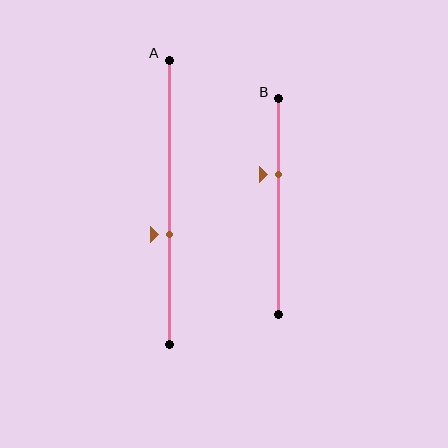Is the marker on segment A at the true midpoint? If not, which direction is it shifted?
No, the marker on segment A is shifted downward by about 12% of the segment length.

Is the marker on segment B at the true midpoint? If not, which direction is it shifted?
No, the marker on segment B is shifted upward by about 15% of the segment length.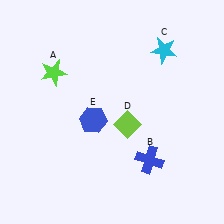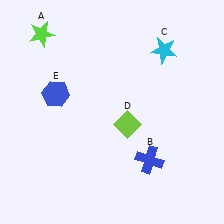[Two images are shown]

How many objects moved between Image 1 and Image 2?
2 objects moved between the two images.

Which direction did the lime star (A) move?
The lime star (A) moved up.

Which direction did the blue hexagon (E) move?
The blue hexagon (E) moved left.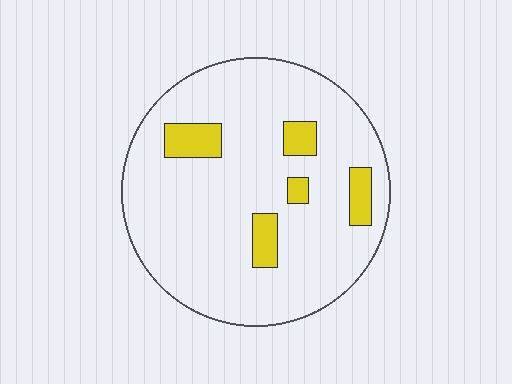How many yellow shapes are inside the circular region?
5.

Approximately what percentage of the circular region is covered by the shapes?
Approximately 10%.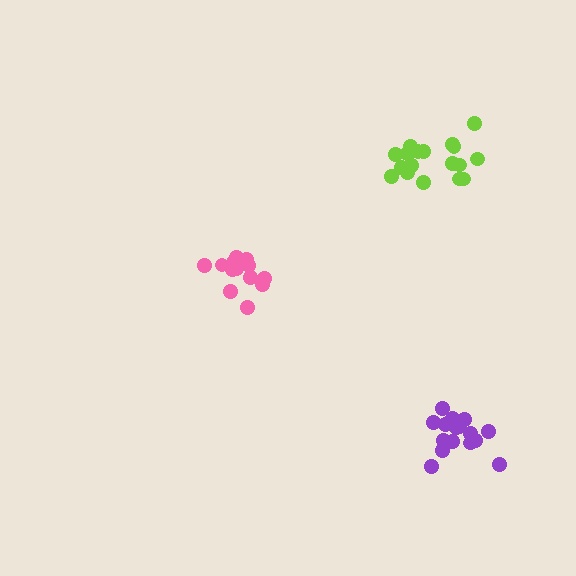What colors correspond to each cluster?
The clusters are colored: pink, lime, purple.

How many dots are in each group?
Group 1: 14 dots, Group 2: 18 dots, Group 3: 16 dots (48 total).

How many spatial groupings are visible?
There are 3 spatial groupings.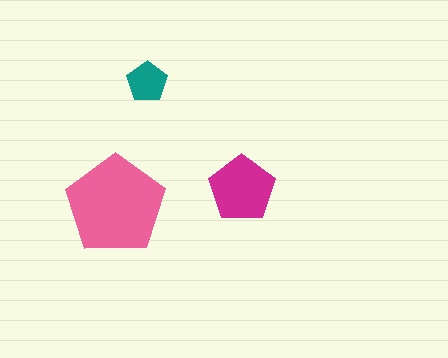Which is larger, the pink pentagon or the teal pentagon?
The pink one.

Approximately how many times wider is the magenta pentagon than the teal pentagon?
About 1.5 times wider.